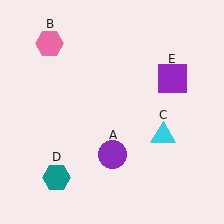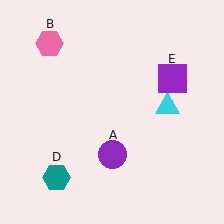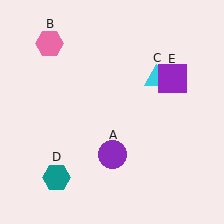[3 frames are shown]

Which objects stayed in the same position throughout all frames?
Purple circle (object A) and pink hexagon (object B) and teal hexagon (object D) and purple square (object E) remained stationary.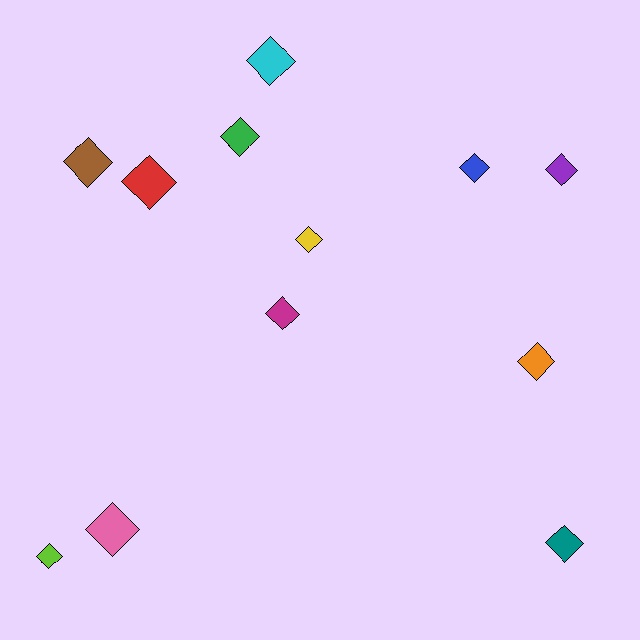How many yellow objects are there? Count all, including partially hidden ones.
There is 1 yellow object.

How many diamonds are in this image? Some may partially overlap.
There are 12 diamonds.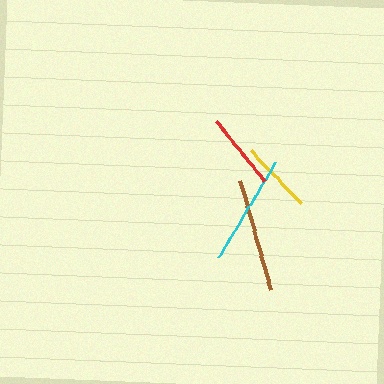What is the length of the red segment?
The red segment is approximately 77 pixels long.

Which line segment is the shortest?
The yellow line is the shortest at approximately 73 pixels.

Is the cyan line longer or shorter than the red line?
The cyan line is longer than the red line.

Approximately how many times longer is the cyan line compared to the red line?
The cyan line is approximately 1.4 times the length of the red line.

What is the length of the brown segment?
The brown segment is approximately 114 pixels long.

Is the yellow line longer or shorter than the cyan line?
The cyan line is longer than the yellow line.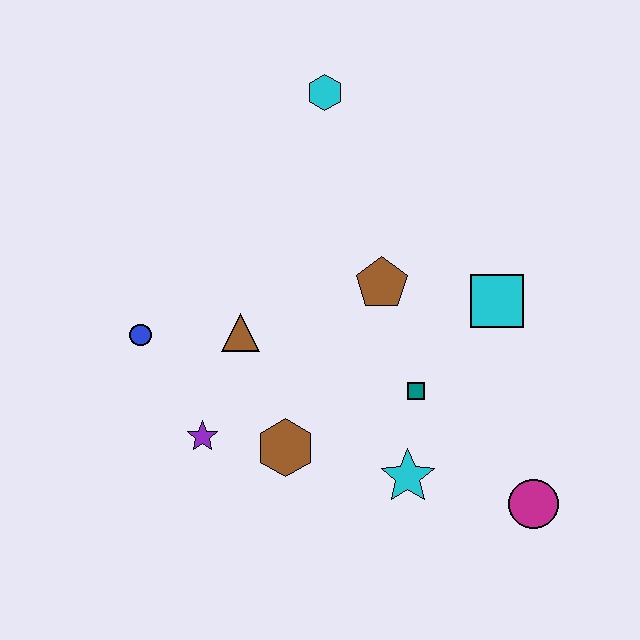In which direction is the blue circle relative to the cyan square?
The blue circle is to the left of the cyan square.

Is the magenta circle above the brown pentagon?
No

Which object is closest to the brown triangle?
The blue circle is closest to the brown triangle.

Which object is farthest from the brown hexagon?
The cyan hexagon is farthest from the brown hexagon.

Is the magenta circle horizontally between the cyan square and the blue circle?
No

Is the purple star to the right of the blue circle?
Yes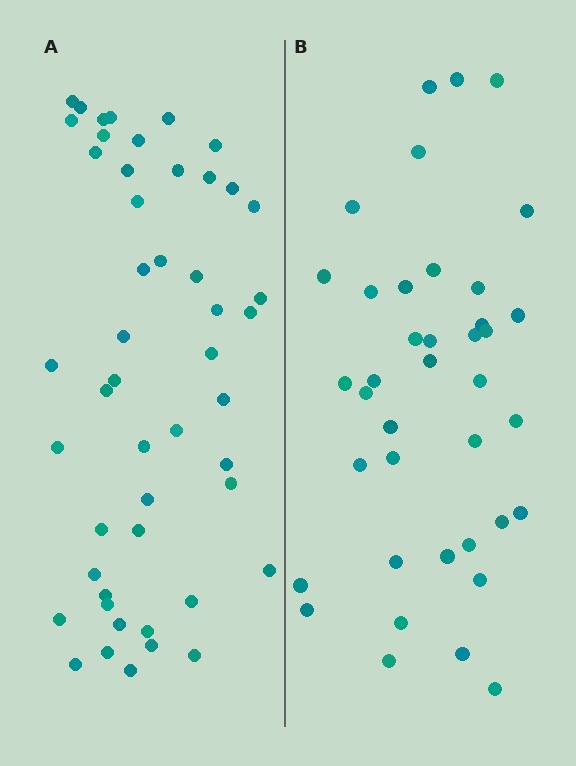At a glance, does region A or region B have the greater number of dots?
Region A (the left region) has more dots.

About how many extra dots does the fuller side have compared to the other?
Region A has roughly 10 or so more dots than region B.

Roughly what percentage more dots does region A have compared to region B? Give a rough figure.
About 25% more.